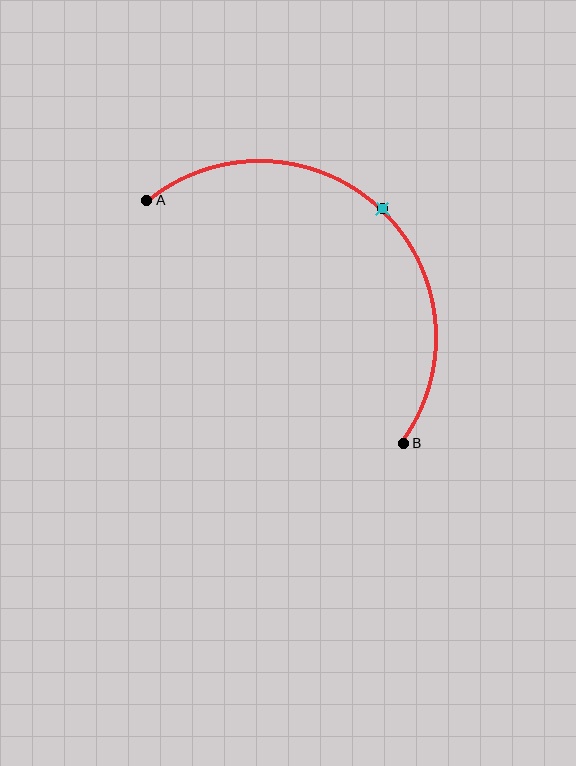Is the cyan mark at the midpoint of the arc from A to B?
Yes. The cyan mark lies on the arc at equal arc-length from both A and B — it is the arc midpoint.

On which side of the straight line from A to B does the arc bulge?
The arc bulges above and to the right of the straight line connecting A and B.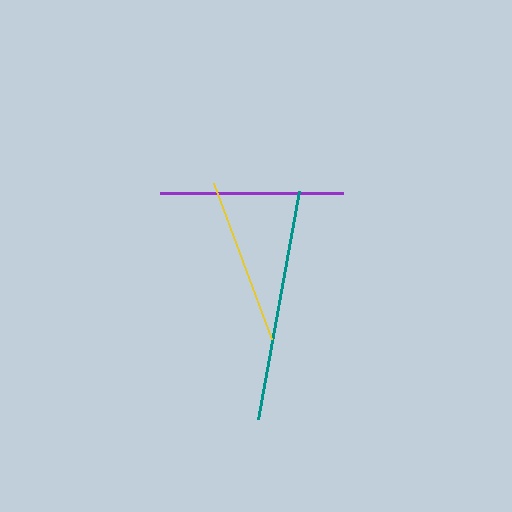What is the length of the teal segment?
The teal segment is approximately 232 pixels long.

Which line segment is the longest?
The teal line is the longest at approximately 232 pixels.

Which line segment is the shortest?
The yellow line is the shortest at approximately 167 pixels.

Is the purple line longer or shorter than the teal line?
The teal line is longer than the purple line.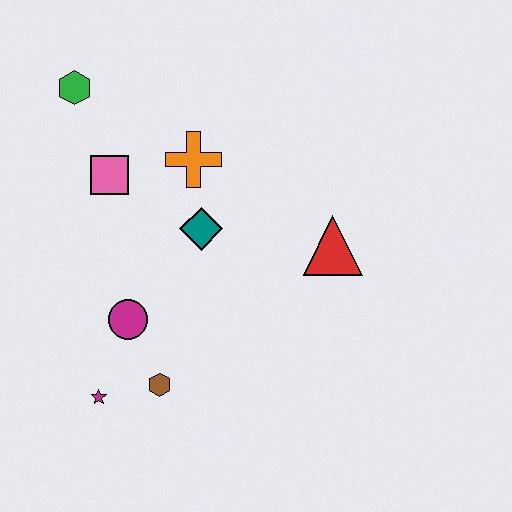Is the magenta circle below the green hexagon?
Yes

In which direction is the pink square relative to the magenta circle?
The pink square is above the magenta circle.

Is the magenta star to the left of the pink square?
Yes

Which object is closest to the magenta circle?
The brown hexagon is closest to the magenta circle.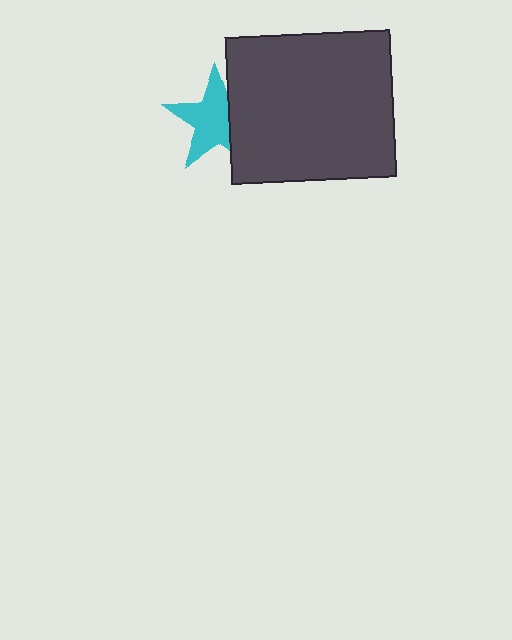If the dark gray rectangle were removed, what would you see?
You would see the complete cyan star.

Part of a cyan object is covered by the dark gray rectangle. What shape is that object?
It is a star.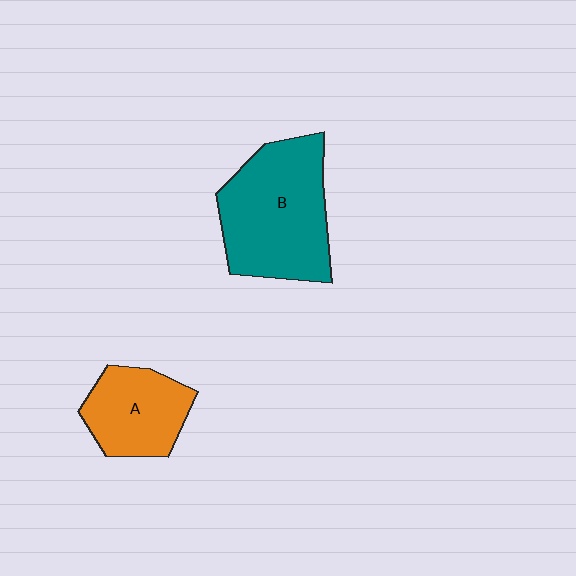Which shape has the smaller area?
Shape A (orange).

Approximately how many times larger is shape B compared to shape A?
Approximately 1.7 times.